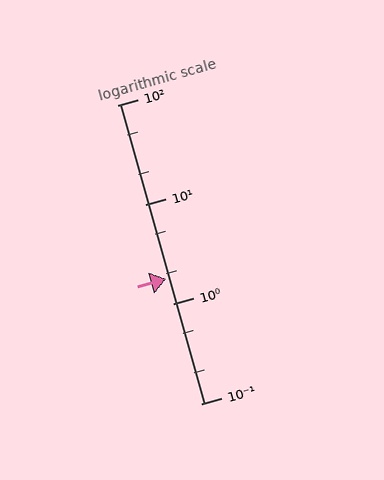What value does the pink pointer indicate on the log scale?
The pointer indicates approximately 1.8.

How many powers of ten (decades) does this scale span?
The scale spans 3 decades, from 0.1 to 100.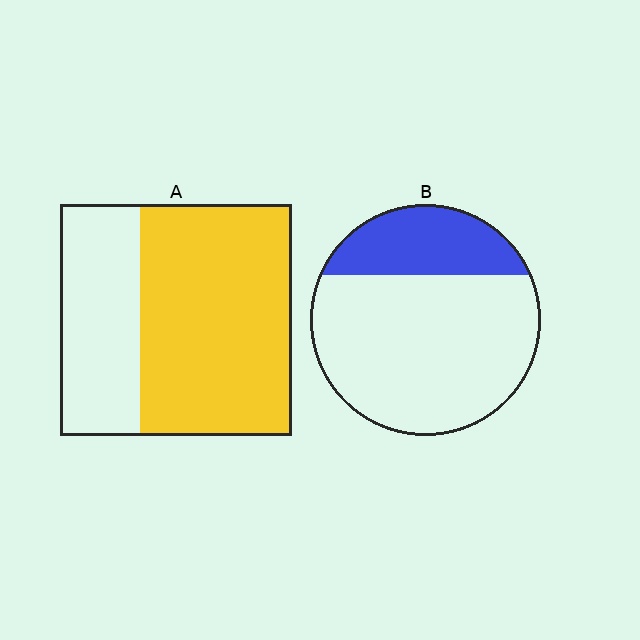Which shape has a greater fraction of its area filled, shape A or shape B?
Shape A.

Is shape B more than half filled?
No.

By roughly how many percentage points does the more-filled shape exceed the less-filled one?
By roughly 40 percentage points (A over B).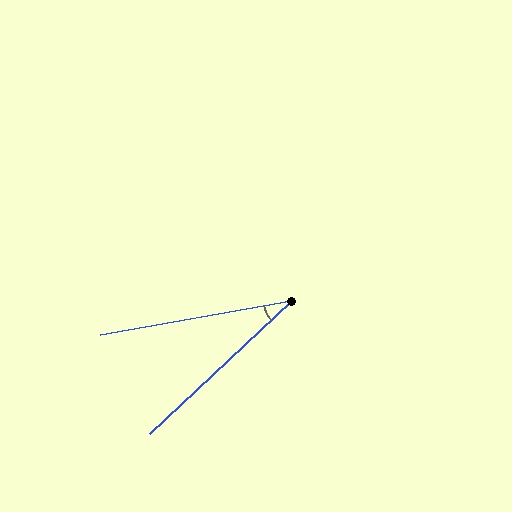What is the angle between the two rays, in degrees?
Approximately 33 degrees.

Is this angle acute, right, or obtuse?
It is acute.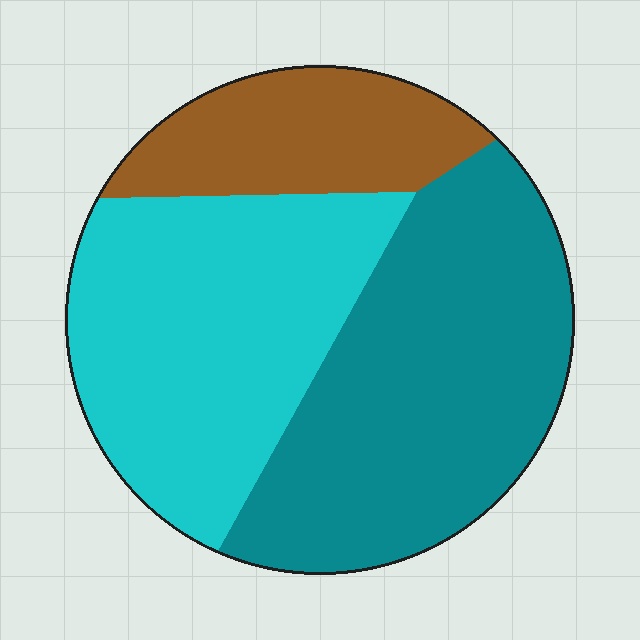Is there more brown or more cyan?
Cyan.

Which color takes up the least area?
Brown, at roughly 20%.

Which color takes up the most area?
Teal, at roughly 45%.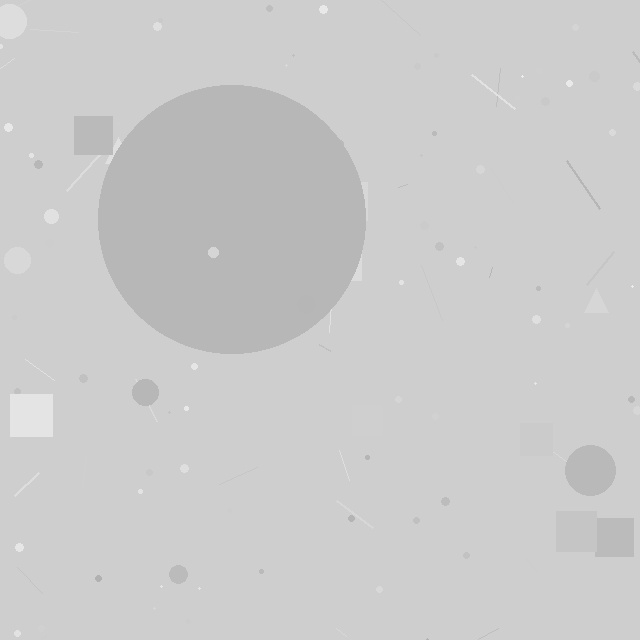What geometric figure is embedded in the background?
A circle is embedded in the background.